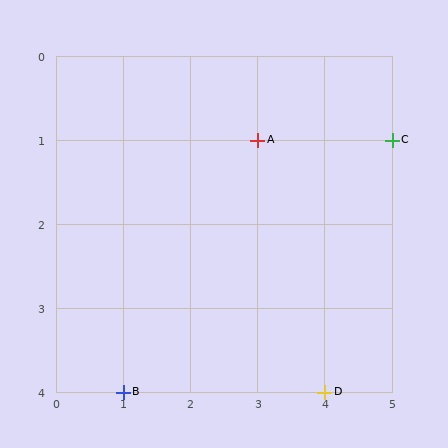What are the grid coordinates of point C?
Point C is at grid coordinates (5, 1).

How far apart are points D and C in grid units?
Points D and C are 1 column and 3 rows apart (about 3.2 grid units diagonally).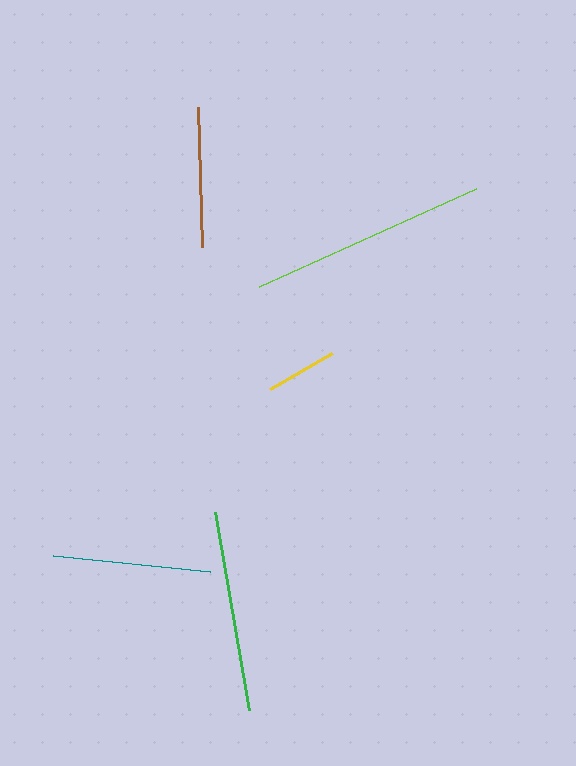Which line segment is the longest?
The lime line is the longest at approximately 239 pixels.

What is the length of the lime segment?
The lime segment is approximately 239 pixels long.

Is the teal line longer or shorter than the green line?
The green line is longer than the teal line.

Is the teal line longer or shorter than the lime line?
The lime line is longer than the teal line.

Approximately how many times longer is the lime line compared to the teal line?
The lime line is approximately 1.5 times the length of the teal line.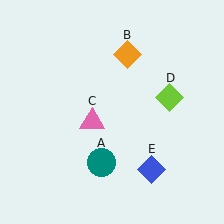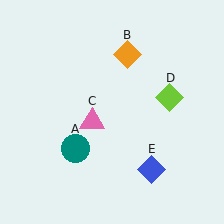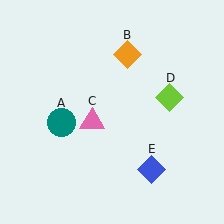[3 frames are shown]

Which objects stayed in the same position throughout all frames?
Orange diamond (object B) and pink triangle (object C) and lime diamond (object D) and blue diamond (object E) remained stationary.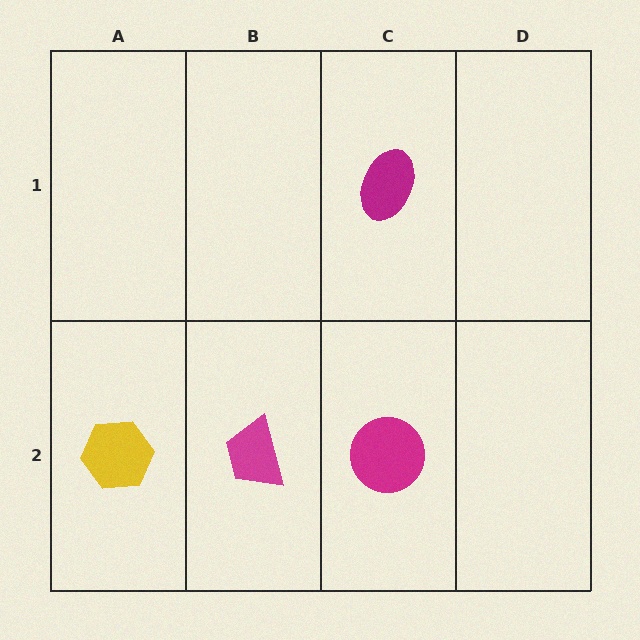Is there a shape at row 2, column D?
No, that cell is empty.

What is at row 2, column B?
A magenta trapezoid.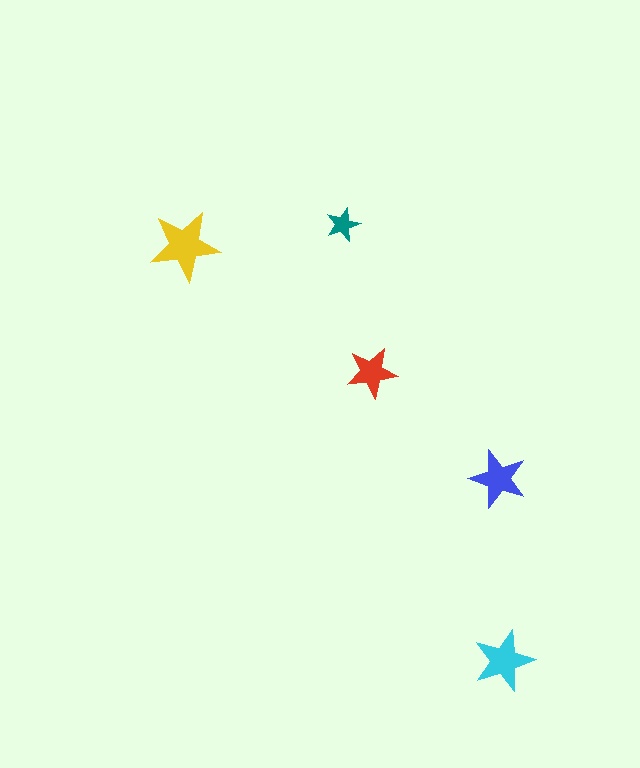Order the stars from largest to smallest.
the yellow one, the cyan one, the blue one, the red one, the teal one.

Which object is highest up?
The teal star is topmost.